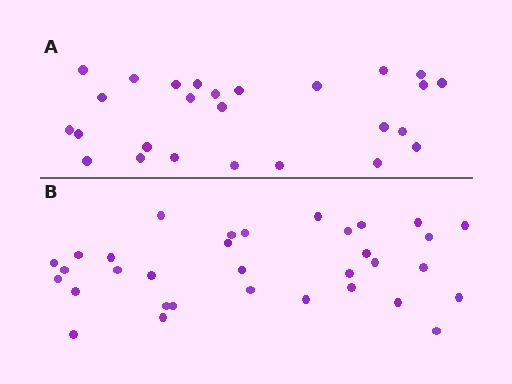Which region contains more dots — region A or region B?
Region B (the bottom region) has more dots.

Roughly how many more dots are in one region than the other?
Region B has roughly 8 or so more dots than region A.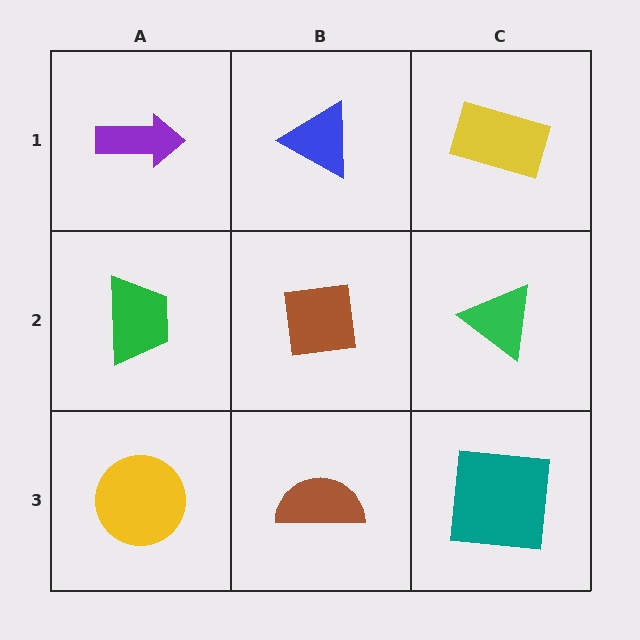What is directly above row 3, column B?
A brown square.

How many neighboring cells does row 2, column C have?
3.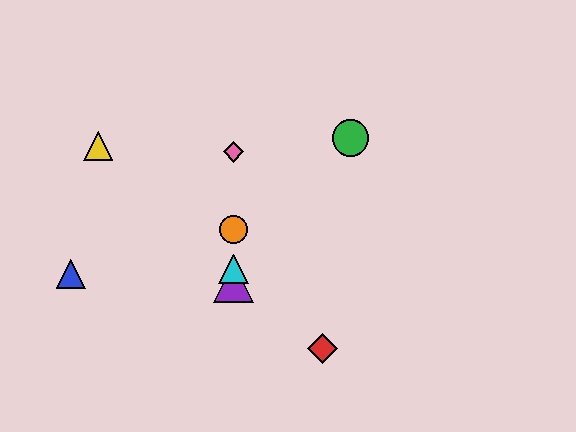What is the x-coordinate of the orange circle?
The orange circle is at x≈234.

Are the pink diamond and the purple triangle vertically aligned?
Yes, both are at x≈234.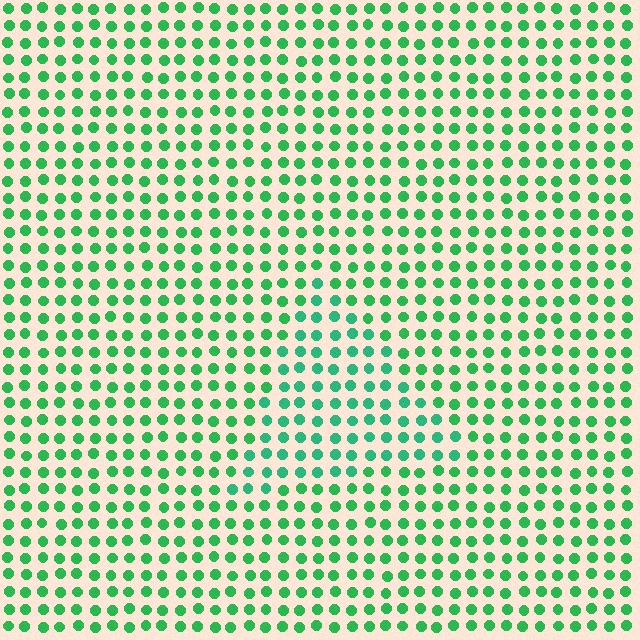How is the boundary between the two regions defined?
The boundary is defined purely by a slight shift in hue (about 19 degrees). Spacing, size, and orientation are identical on both sides.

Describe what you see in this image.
The image is filled with small green elements in a uniform arrangement. A triangle-shaped region is visible where the elements are tinted to a slightly different hue, forming a subtle color boundary.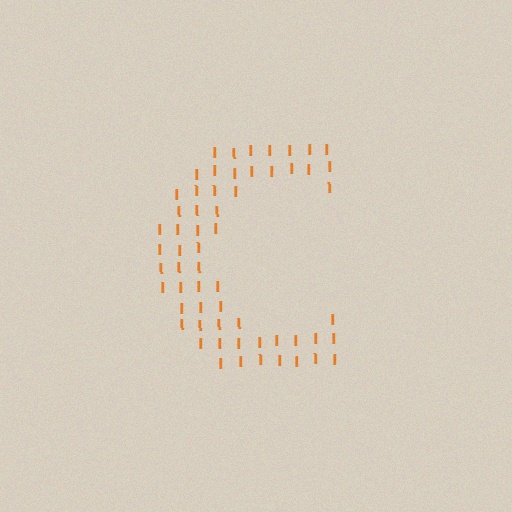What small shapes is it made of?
It is made of small letter I's.